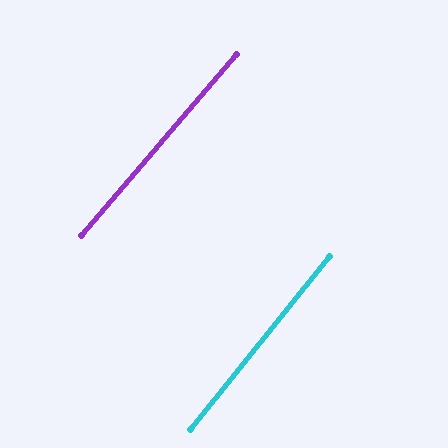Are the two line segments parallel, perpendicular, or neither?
Parallel — their directions differ by only 1.5°.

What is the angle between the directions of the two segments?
Approximately 2 degrees.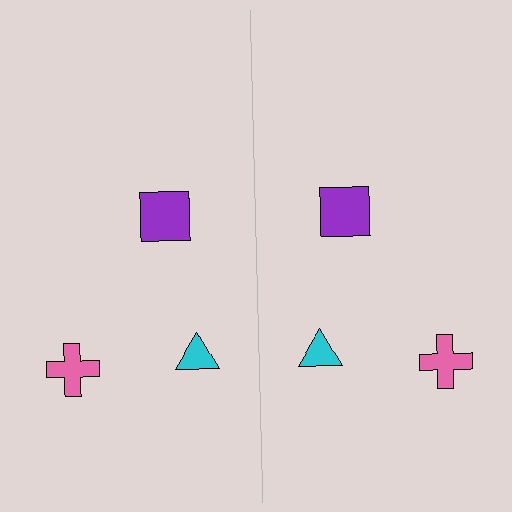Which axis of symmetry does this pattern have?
The pattern has a vertical axis of symmetry running through the center of the image.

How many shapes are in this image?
There are 6 shapes in this image.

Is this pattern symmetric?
Yes, this pattern has bilateral (reflection) symmetry.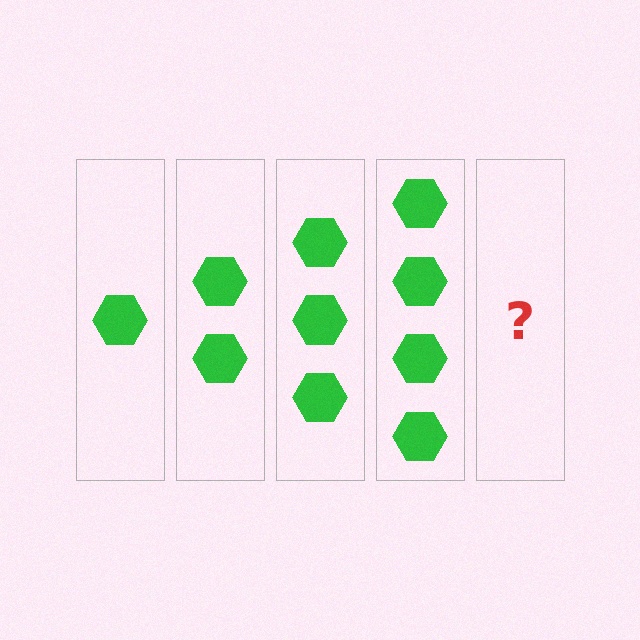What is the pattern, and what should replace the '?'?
The pattern is that each step adds one more hexagon. The '?' should be 5 hexagons.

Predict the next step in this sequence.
The next step is 5 hexagons.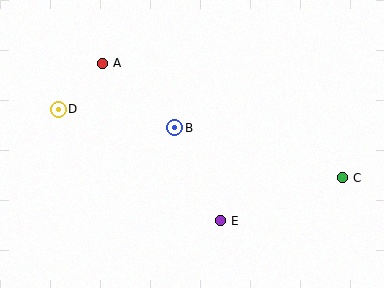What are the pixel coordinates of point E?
Point E is at (221, 221).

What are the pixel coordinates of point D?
Point D is at (58, 109).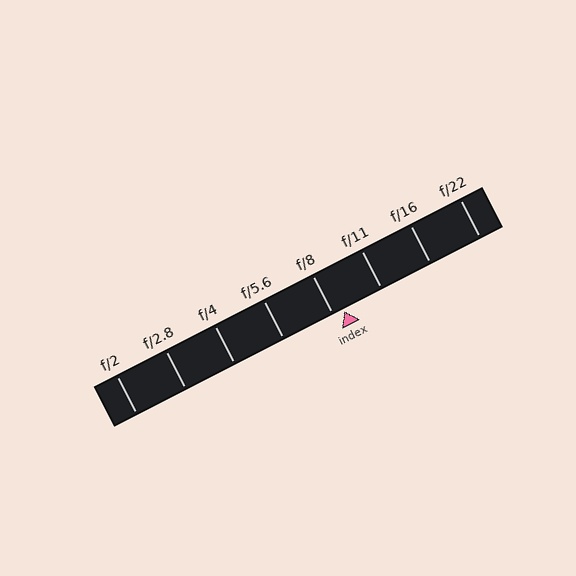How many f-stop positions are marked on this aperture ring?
There are 8 f-stop positions marked.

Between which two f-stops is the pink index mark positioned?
The index mark is between f/8 and f/11.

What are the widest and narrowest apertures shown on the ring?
The widest aperture shown is f/2 and the narrowest is f/22.